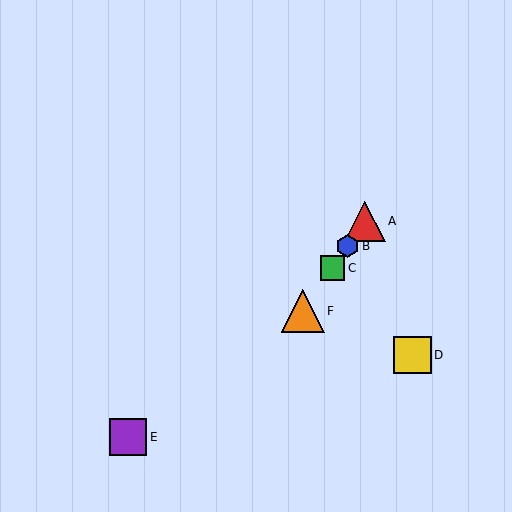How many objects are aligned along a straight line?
4 objects (A, B, C, F) are aligned along a straight line.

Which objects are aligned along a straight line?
Objects A, B, C, F are aligned along a straight line.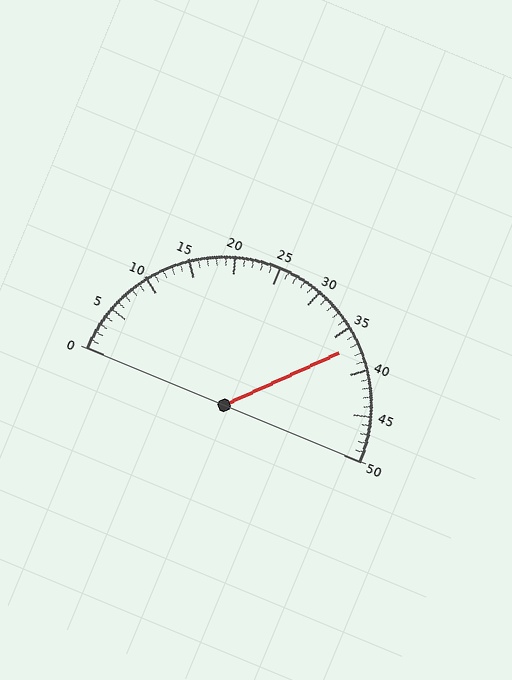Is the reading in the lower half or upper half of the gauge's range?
The reading is in the upper half of the range (0 to 50).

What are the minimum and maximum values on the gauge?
The gauge ranges from 0 to 50.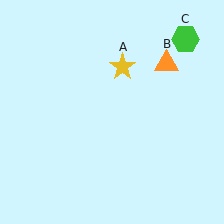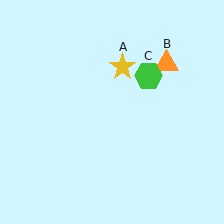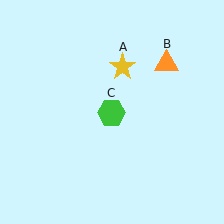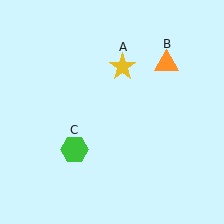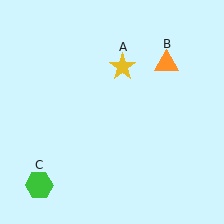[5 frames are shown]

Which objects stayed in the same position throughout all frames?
Yellow star (object A) and orange triangle (object B) remained stationary.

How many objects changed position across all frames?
1 object changed position: green hexagon (object C).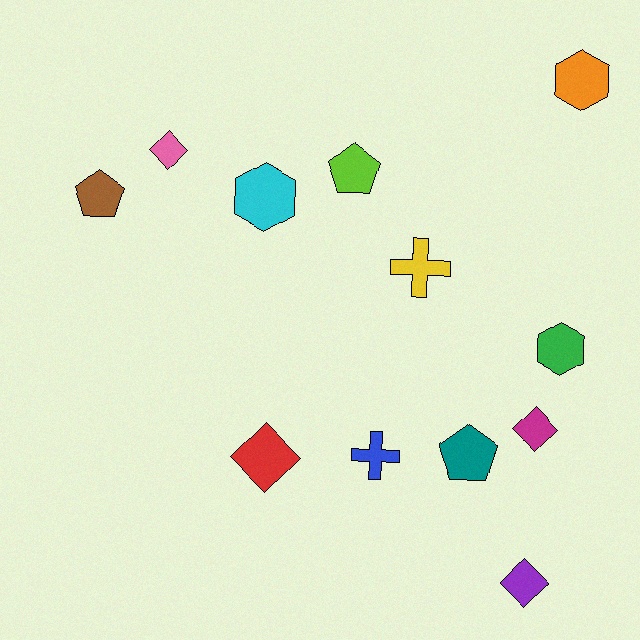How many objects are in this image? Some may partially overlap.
There are 12 objects.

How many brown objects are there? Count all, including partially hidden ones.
There is 1 brown object.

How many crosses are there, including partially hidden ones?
There are 2 crosses.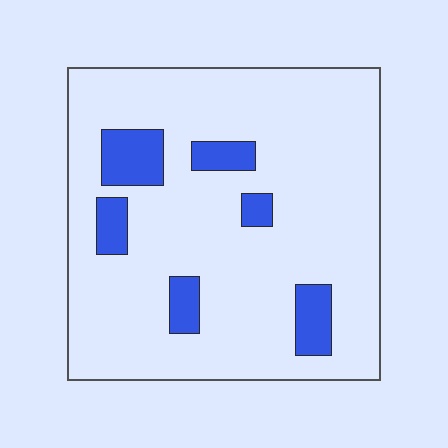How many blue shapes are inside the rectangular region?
6.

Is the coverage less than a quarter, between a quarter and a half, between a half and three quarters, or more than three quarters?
Less than a quarter.